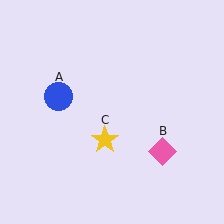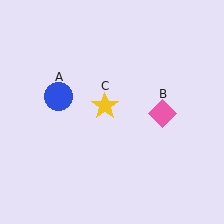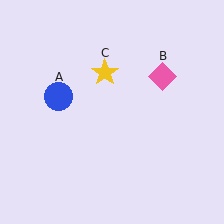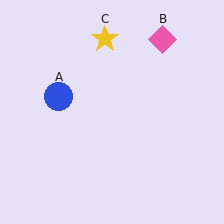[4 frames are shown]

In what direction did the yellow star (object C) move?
The yellow star (object C) moved up.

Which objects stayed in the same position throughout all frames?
Blue circle (object A) remained stationary.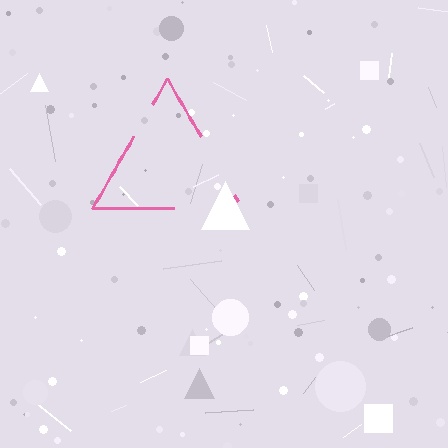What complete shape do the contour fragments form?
The contour fragments form a triangle.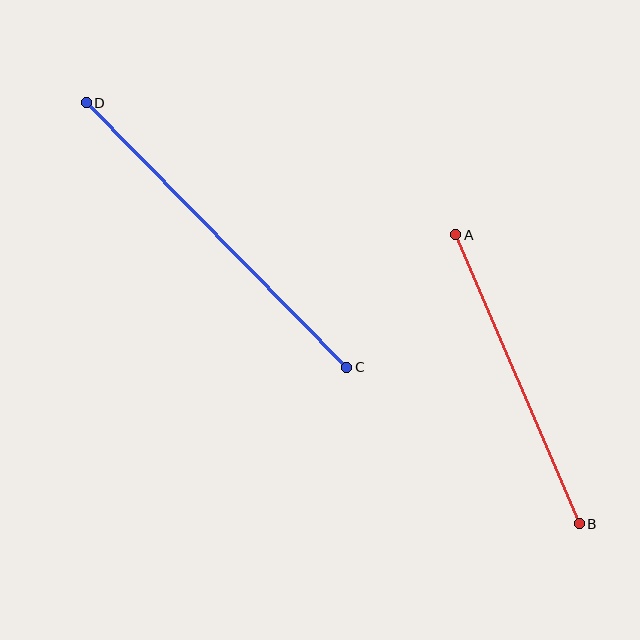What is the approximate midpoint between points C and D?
The midpoint is at approximately (217, 235) pixels.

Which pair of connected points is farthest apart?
Points C and D are farthest apart.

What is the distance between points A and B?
The distance is approximately 315 pixels.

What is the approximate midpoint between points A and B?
The midpoint is at approximately (517, 379) pixels.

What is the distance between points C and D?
The distance is approximately 371 pixels.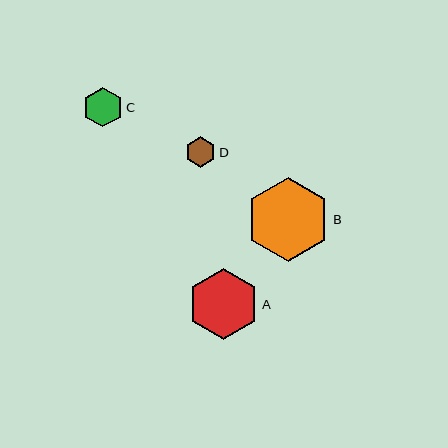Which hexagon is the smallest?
Hexagon D is the smallest with a size of approximately 31 pixels.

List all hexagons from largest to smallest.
From largest to smallest: B, A, C, D.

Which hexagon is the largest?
Hexagon B is the largest with a size of approximately 84 pixels.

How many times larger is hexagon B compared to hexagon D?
Hexagon B is approximately 2.7 times the size of hexagon D.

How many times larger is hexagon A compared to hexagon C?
Hexagon A is approximately 1.8 times the size of hexagon C.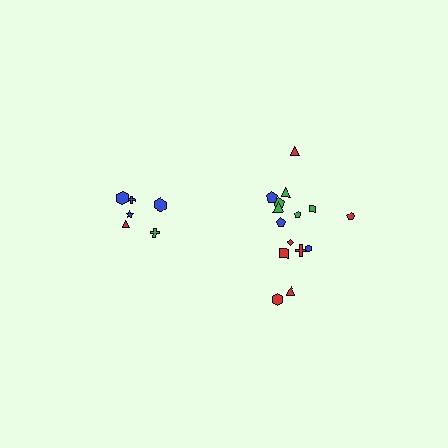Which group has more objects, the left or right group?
The right group.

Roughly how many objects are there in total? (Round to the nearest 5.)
Roughly 20 objects in total.